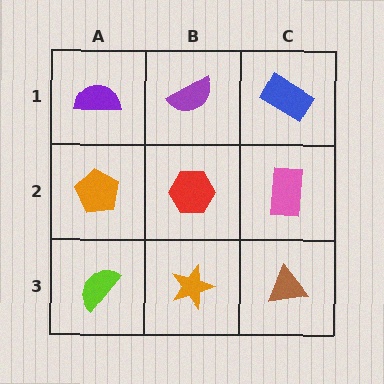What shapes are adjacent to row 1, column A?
An orange pentagon (row 2, column A), a purple semicircle (row 1, column B).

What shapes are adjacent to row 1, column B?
A red hexagon (row 2, column B), a purple semicircle (row 1, column A), a blue rectangle (row 1, column C).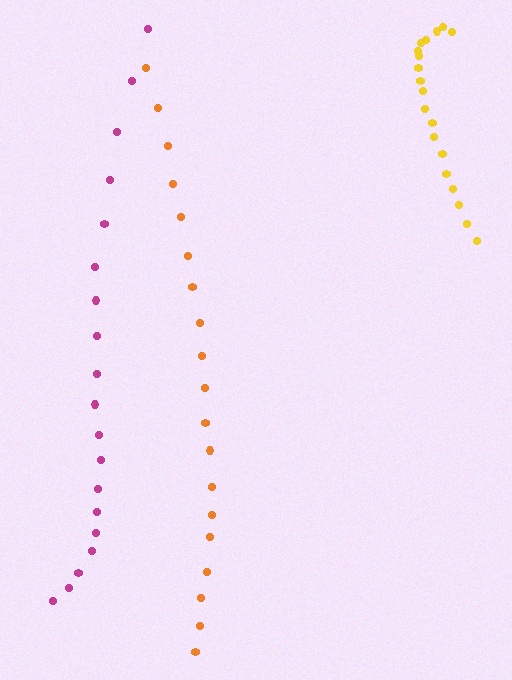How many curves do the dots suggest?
There are 3 distinct paths.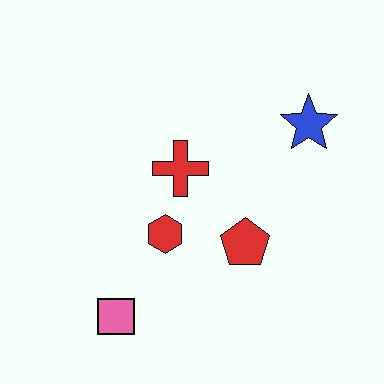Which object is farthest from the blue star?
The pink square is farthest from the blue star.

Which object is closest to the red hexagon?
The red cross is closest to the red hexagon.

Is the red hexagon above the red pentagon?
Yes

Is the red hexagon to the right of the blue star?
No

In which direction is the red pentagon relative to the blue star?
The red pentagon is below the blue star.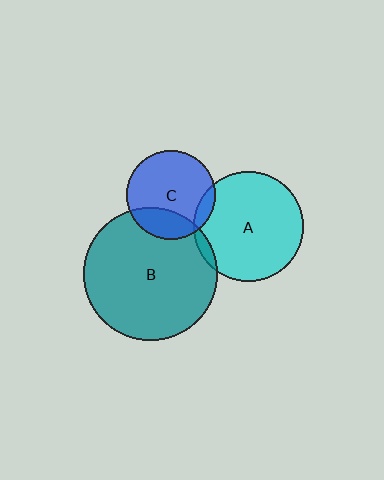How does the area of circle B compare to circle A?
Approximately 1.5 times.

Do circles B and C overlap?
Yes.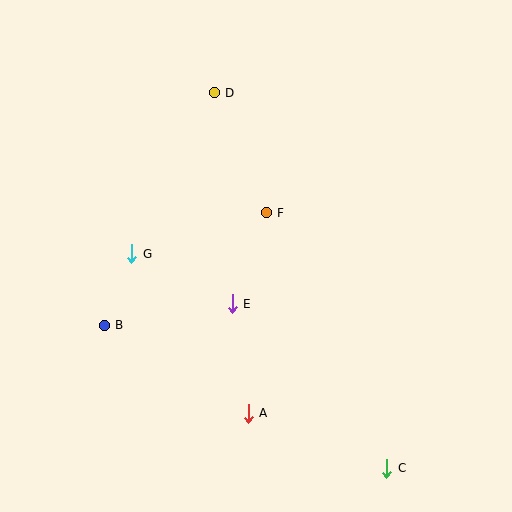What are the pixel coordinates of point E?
Point E is at (232, 304).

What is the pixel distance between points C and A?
The distance between C and A is 149 pixels.